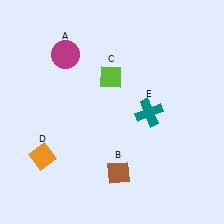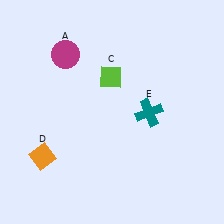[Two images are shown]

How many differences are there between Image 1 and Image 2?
There is 1 difference between the two images.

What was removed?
The brown diamond (B) was removed in Image 2.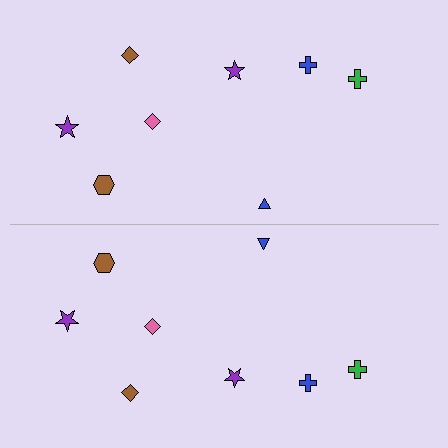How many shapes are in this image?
There are 16 shapes in this image.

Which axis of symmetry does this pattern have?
The pattern has a horizontal axis of symmetry running through the center of the image.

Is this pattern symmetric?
Yes, this pattern has bilateral (reflection) symmetry.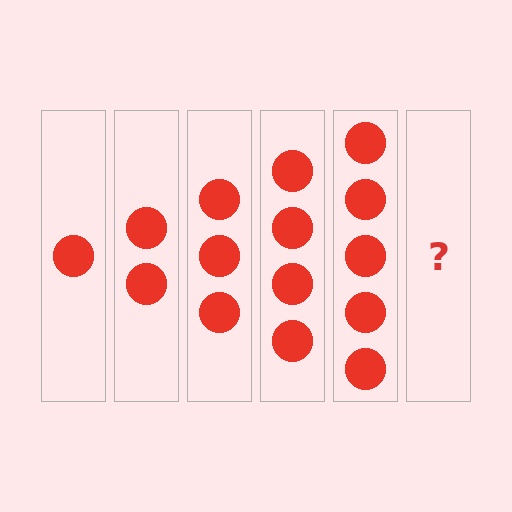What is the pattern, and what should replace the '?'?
The pattern is that each step adds one more circle. The '?' should be 6 circles.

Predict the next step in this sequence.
The next step is 6 circles.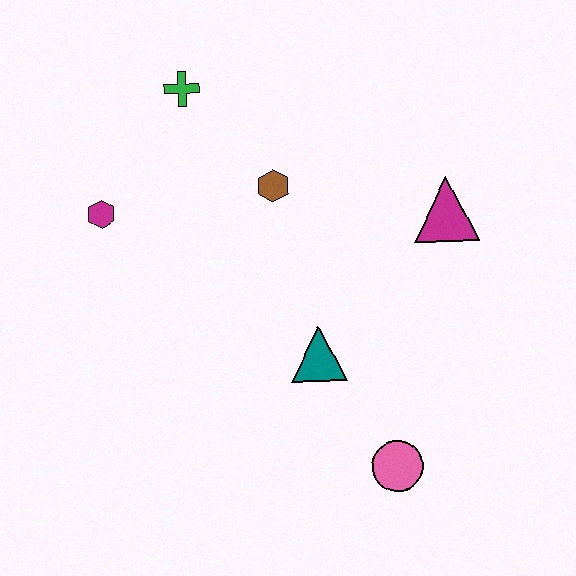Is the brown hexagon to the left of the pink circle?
Yes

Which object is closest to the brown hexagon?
The green cross is closest to the brown hexagon.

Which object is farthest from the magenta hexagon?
The pink circle is farthest from the magenta hexagon.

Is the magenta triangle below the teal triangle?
No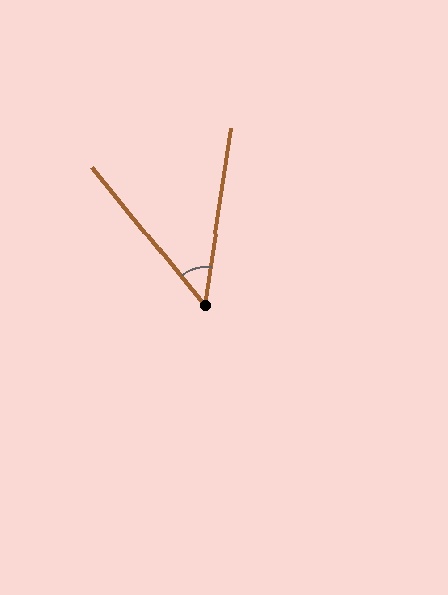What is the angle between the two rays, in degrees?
Approximately 48 degrees.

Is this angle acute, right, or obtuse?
It is acute.